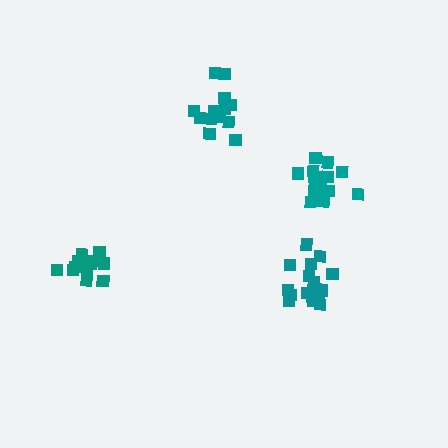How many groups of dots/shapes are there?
There are 4 groups.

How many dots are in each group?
Group 1: 16 dots, Group 2: 15 dots, Group 3: 15 dots, Group 4: 14 dots (60 total).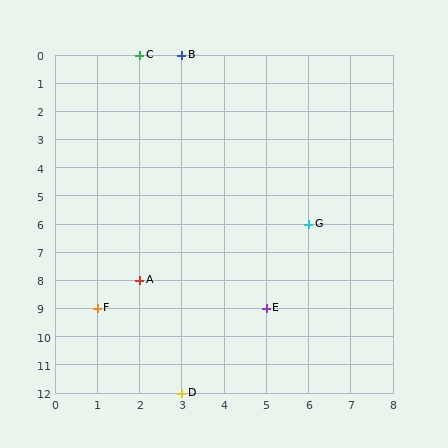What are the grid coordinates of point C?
Point C is at grid coordinates (2, 0).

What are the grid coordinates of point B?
Point B is at grid coordinates (3, 0).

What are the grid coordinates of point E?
Point E is at grid coordinates (5, 9).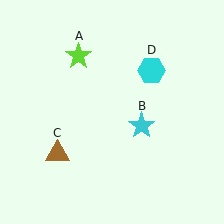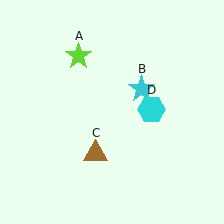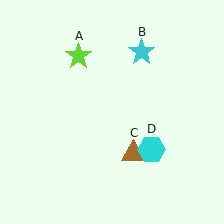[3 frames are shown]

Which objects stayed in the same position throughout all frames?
Lime star (object A) remained stationary.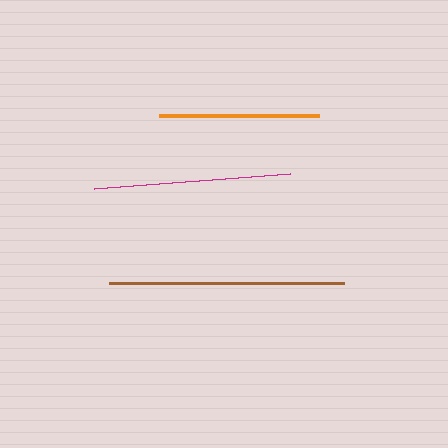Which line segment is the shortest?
The orange line is the shortest at approximately 161 pixels.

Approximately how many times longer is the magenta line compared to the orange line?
The magenta line is approximately 1.2 times the length of the orange line.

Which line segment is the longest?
The brown line is the longest at approximately 235 pixels.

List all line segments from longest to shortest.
From longest to shortest: brown, magenta, orange.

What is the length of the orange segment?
The orange segment is approximately 161 pixels long.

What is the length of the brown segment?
The brown segment is approximately 235 pixels long.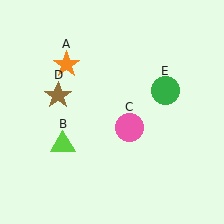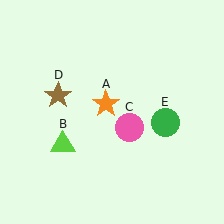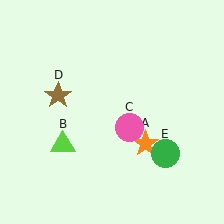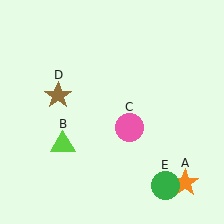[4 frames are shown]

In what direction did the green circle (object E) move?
The green circle (object E) moved down.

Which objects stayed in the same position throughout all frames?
Lime triangle (object B) and pink circle (object C) and brown star (object D) remained stationary.